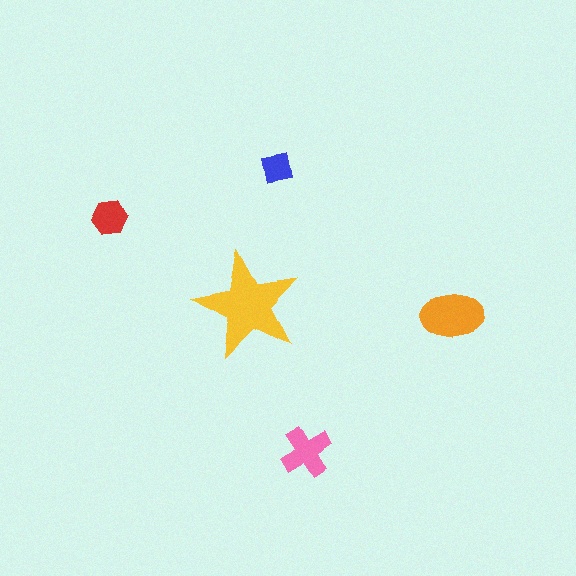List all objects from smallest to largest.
The blue square, the red hexagon, the pink cross, the orange ellipse, the yellow star.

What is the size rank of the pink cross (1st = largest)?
3rd.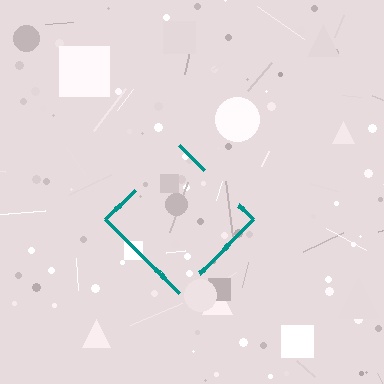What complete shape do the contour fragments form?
The contour fragments form a diamond.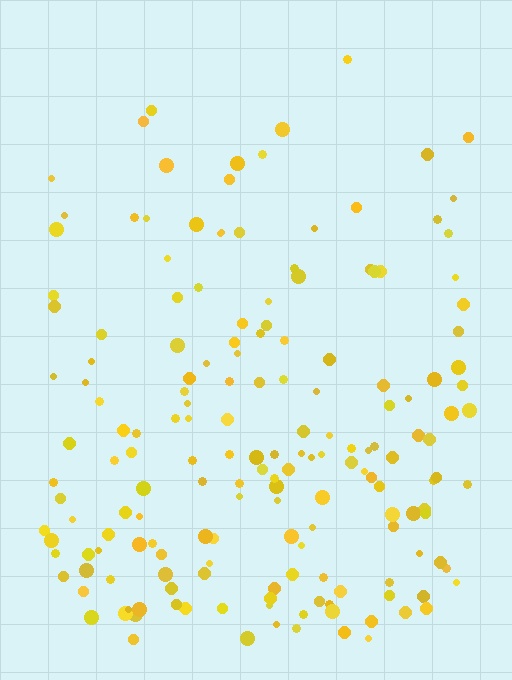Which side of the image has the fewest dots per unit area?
The top.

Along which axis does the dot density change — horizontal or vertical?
Vertical.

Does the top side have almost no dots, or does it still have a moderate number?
Still a moderate number, just noticeably fewer than the bottom.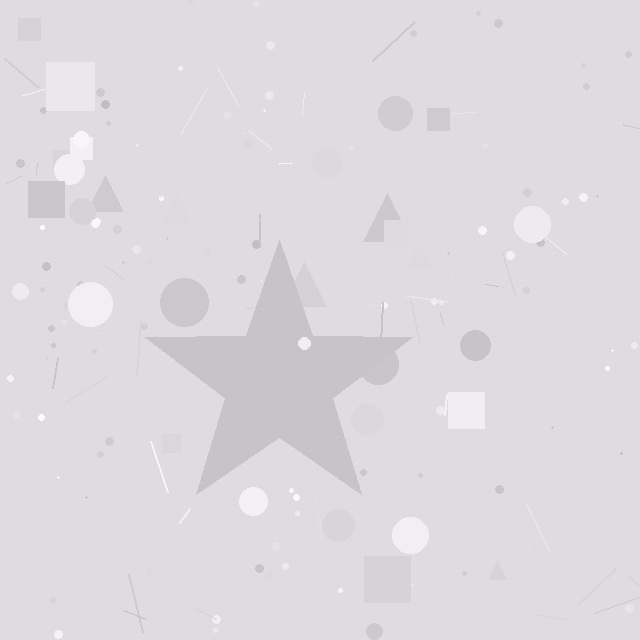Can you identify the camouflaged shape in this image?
The camouflaged shape is a star.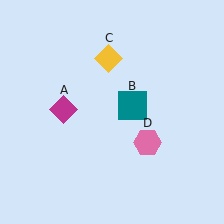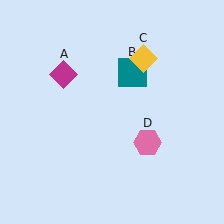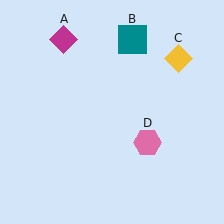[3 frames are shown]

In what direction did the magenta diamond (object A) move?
The magenta diamond (object A) moved up.